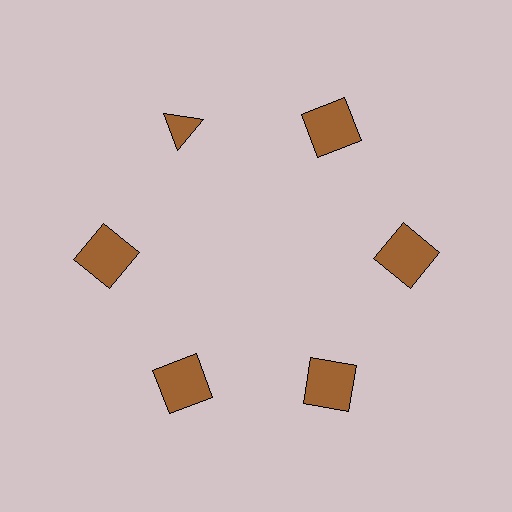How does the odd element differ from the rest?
It has a different shape: triangle instead of square.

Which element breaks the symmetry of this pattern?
The brown triangle at roughly the 11 o'clock position breaks the symmetry. All other shapes are brown squares.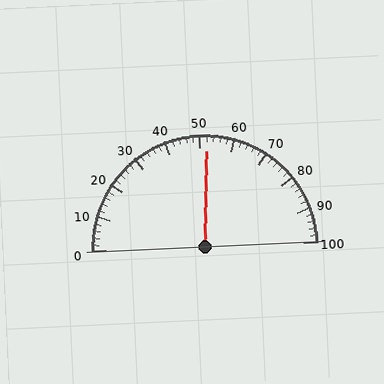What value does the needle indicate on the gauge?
The needle indicates approximately 52.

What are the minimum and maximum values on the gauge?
The gauge ranges from 0 to 100.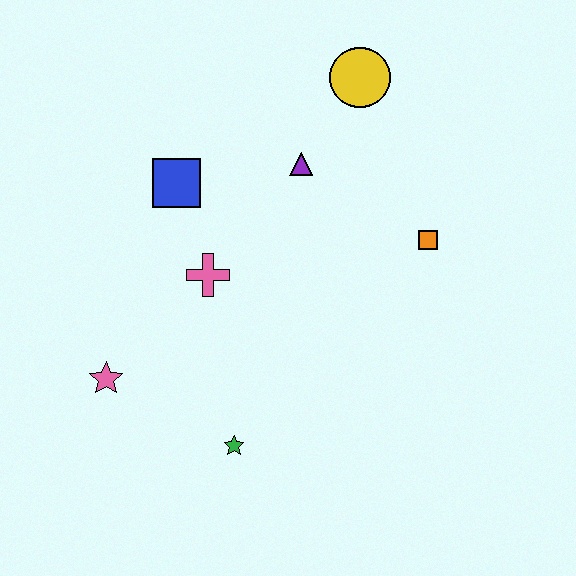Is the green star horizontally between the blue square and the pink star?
No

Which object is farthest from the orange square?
The pink star is farthest from the orange square.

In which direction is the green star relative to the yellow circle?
The green star is below the yellow circle.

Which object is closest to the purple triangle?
The yellow circle is closest to the purple triangle.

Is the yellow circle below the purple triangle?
No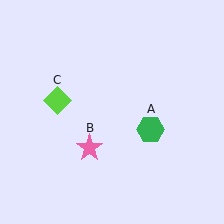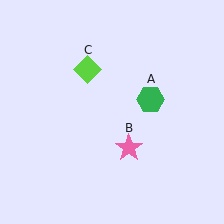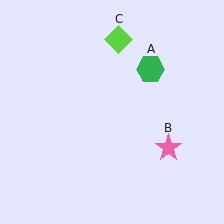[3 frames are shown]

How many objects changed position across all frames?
3 objects changed position: green hexagon (object A), pink star (object B), lime diamond (object C).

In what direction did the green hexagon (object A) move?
The green hexagon (object A) moved up.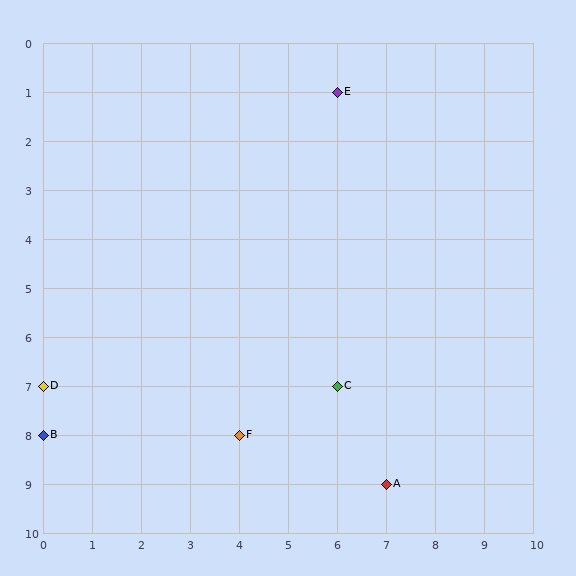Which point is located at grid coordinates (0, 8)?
Point B is at (0, 8).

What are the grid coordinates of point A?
Point A is at grid coordinates (7, 9).